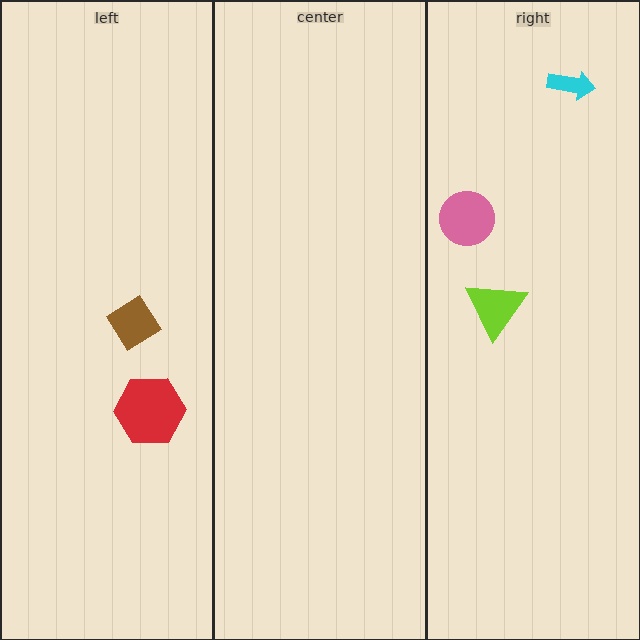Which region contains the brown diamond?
The left region.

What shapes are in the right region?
The pink circle, the cyan arrow, the lime triangle.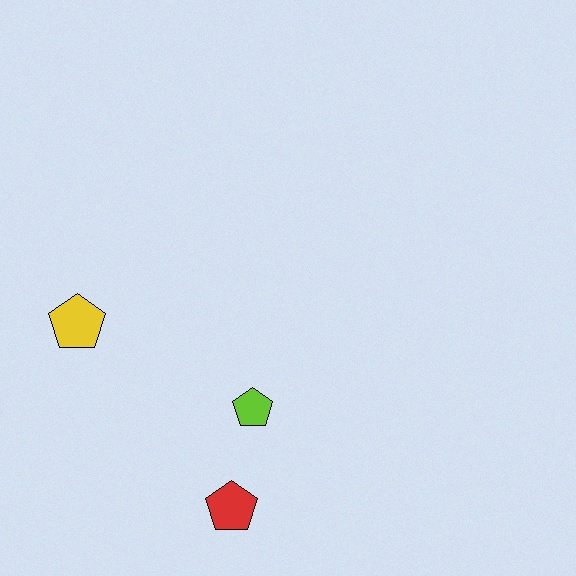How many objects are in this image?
There are 3 objects.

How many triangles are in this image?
There are no triangles.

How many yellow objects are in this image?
There is 1 yellow object.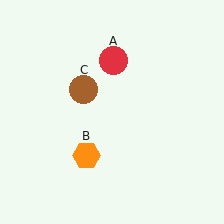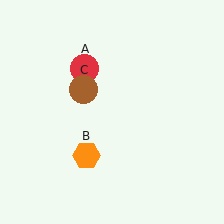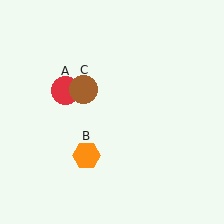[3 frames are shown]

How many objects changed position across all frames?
1 object changed position: red circle (object A).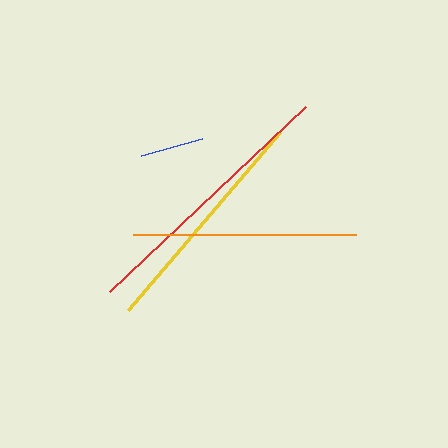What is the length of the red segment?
The red segment is approximately 270 pixels long.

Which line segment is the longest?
The red line is the longest at approximately 270 pixels.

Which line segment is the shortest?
The blue line is the shortest at approximately 64 pixels.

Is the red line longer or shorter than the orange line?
The red line is longer than the orange line.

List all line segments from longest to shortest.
From longest to shortest: red, yellow, orange, blue.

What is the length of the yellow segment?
The yellow segment is approximately 234 pixels long.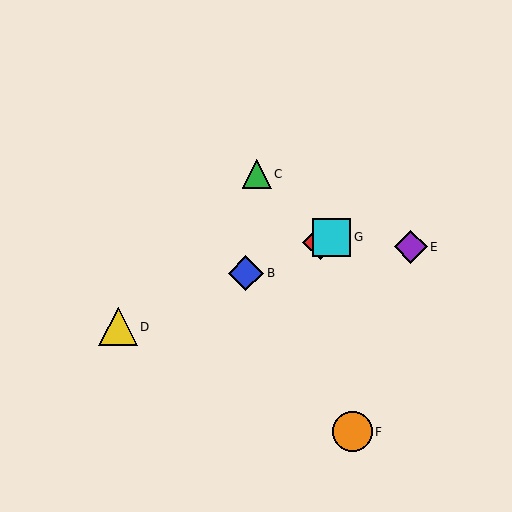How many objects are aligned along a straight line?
4 objects (A, B, D, G) are aligned along a straight line.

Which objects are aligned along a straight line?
Objects A, B, D, G are aligned along a straight line.